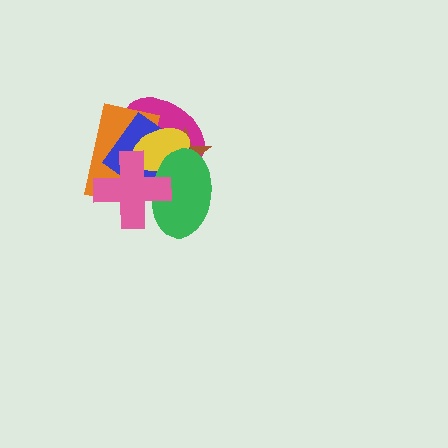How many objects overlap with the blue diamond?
6 objects overlap with the blue diamond.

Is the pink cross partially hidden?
No, no other shape covers it.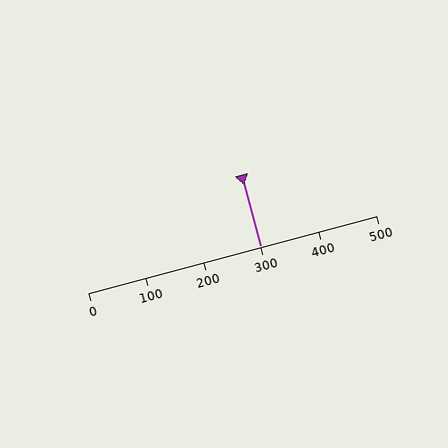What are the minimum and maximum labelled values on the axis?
The axis runs from 0 to 500.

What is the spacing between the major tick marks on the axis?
The major ticks are spaced 100 apart.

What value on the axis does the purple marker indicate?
The marker indicates approximately 300.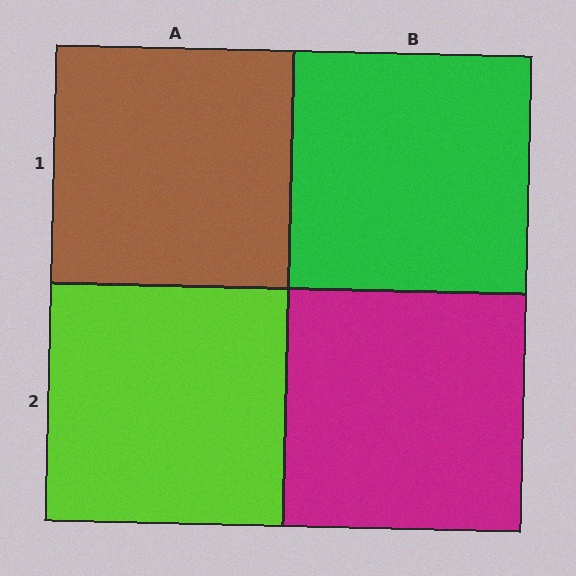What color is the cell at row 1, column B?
Green.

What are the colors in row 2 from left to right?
Lime, magenta.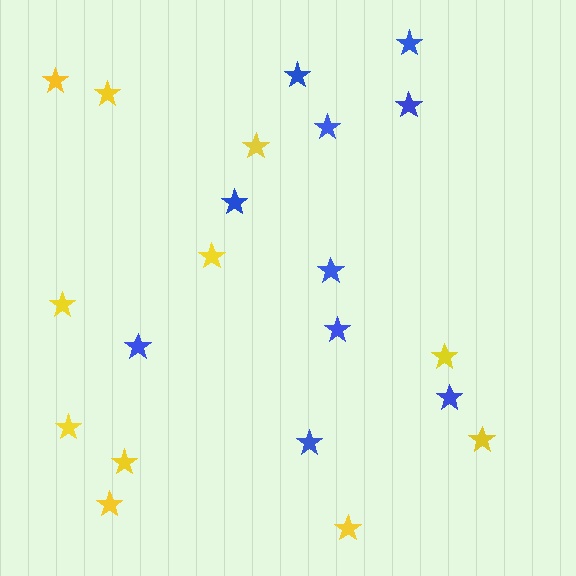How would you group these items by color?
There are 2 groups: one group of blue stars (10) and one group of yellow stars (11).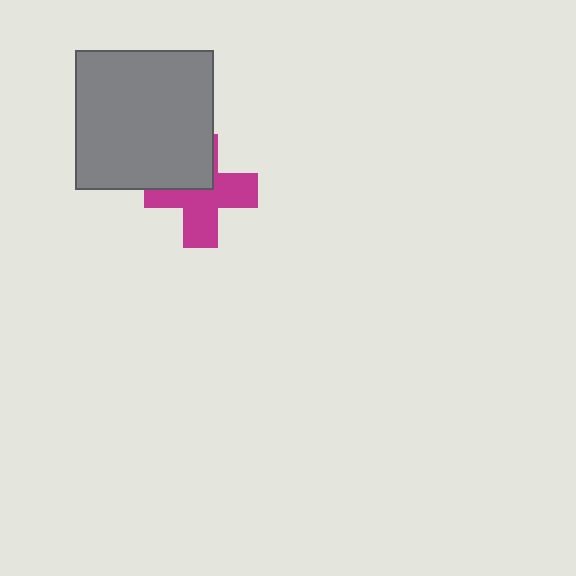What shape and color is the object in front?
The object in front is a gray square.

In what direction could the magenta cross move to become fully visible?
The magenta cross could move toward the lower-right. That would shift it out from behind the gray square entirely.